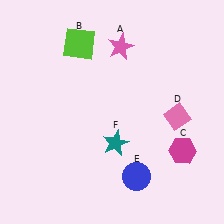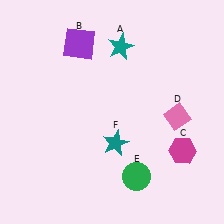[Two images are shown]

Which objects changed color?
A changed from pink to teal. B changed from lime to purple. E changed from blue to green.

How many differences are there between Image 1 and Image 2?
There are 3 differences between the two images.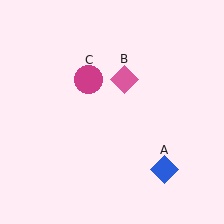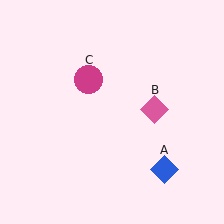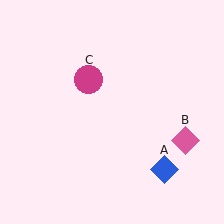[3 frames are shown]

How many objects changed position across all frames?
1 object changed position: pink diamond (object B).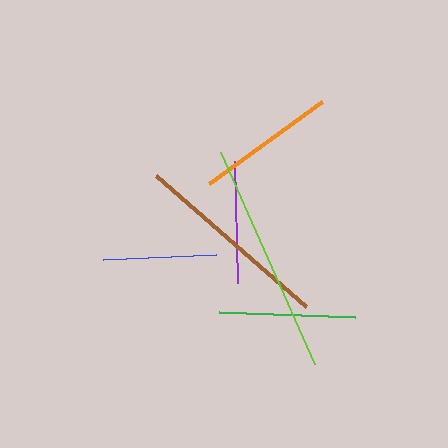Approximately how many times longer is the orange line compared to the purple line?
The orange line is approximately 1.1 times the length of the purple line.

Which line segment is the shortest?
The blue line is the shortest at approximately 114 pixels.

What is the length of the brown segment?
The brown segment is approximately 199 pixels long.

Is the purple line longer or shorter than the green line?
The green line is longer than the purple line.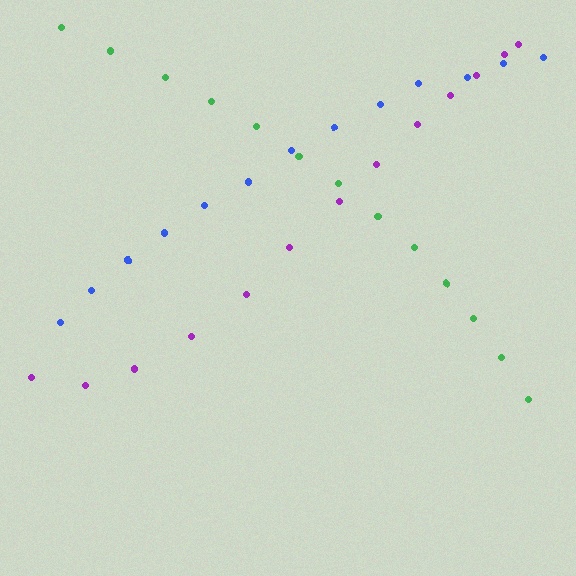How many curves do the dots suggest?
There are 3 distinct paths.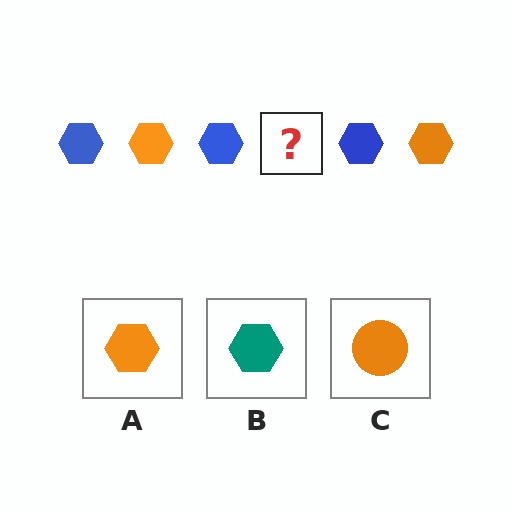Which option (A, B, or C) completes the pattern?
A.